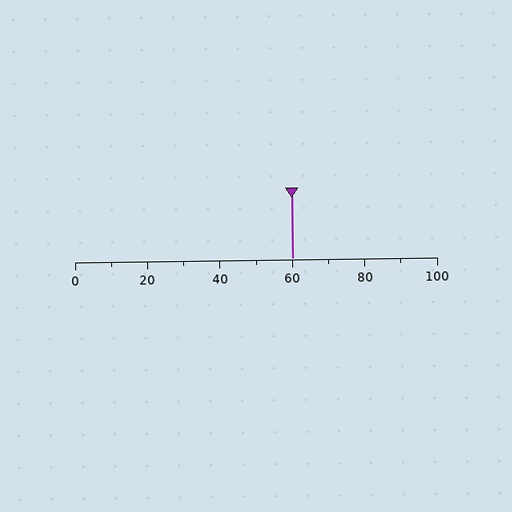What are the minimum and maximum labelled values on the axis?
The axis runs from 0 to 100.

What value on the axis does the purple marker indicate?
The marker indicates approximately 60.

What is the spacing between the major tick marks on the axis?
The major ticks are spaced 20 apart.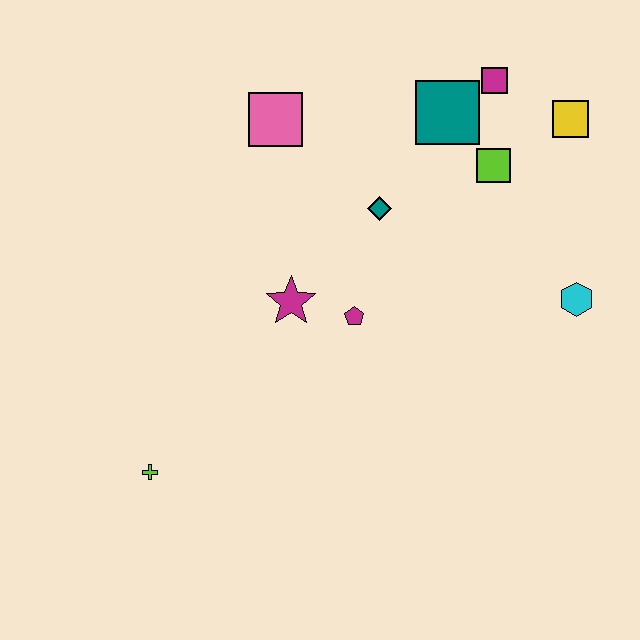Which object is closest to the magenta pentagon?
The magenta star is closest to the magenta pentagon.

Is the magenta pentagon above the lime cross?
Yes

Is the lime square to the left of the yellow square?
Yes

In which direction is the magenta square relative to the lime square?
The magenta square is above the lime square.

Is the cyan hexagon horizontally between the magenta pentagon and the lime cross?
No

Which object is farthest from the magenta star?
The yellow square is farthest from the magenta star.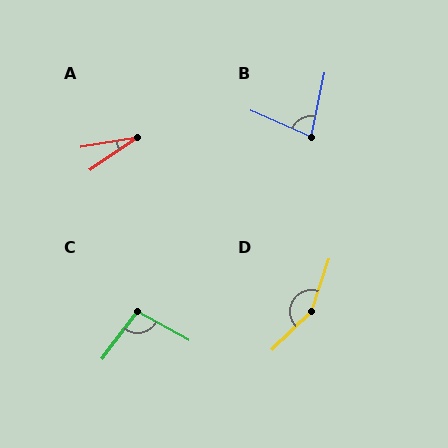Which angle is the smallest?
A, at approximately 25 degrees.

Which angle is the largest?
D, at approximately 153 degrees.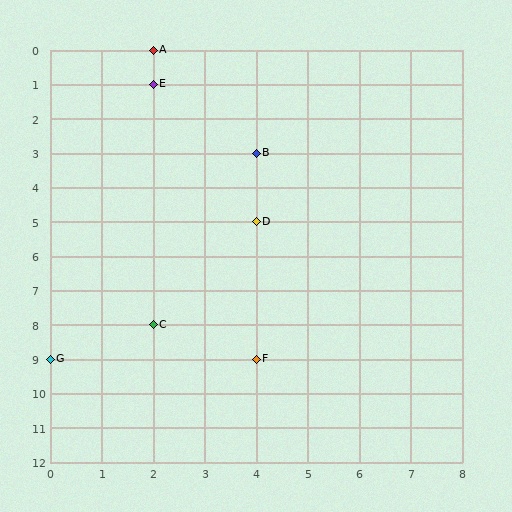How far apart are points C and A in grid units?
Points C and A are 8 rows apart.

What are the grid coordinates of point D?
Point D is at grid coordinates (4, 5).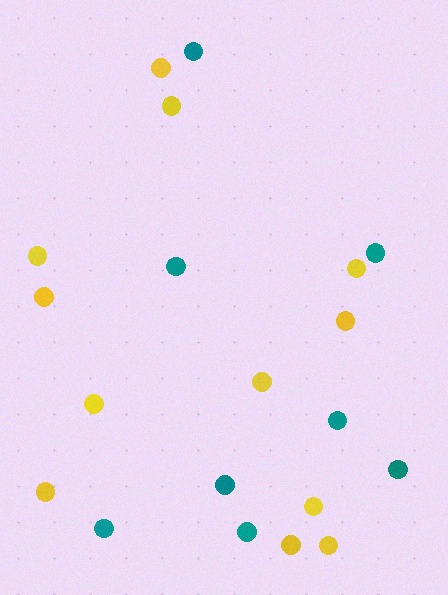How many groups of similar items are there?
There are 2 groups: one group of teal circles (8) and one group of yellow circles (12).